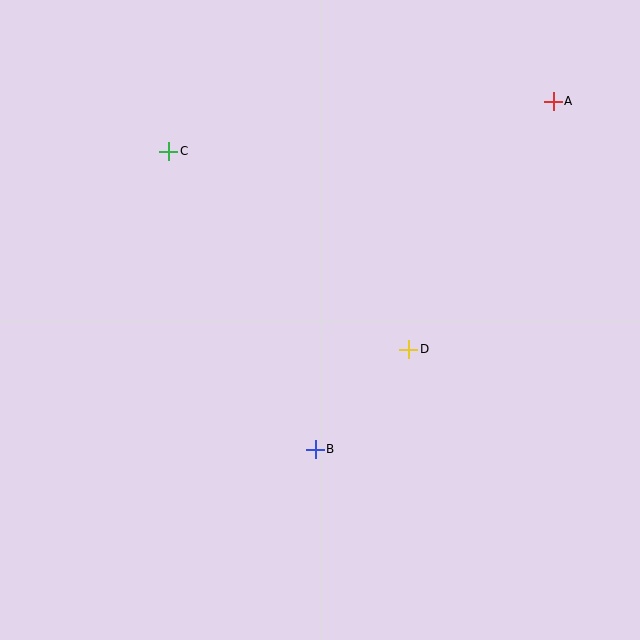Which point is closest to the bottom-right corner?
Point D is closest to the bottom-right corner.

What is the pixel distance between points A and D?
The distance between A and D is 287 pixels.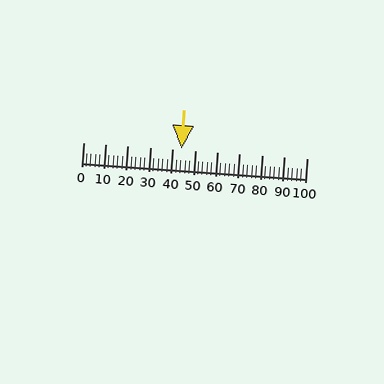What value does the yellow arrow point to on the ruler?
The yellow arrow points to approximately 44.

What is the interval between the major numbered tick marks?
The major tick marks are spaced 10 units apart.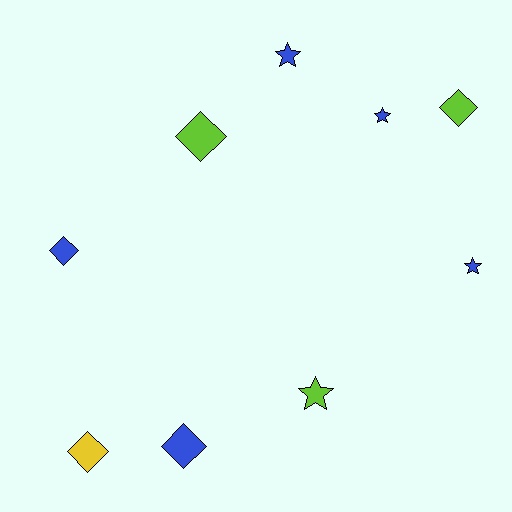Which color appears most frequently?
Blue, with 5 objects.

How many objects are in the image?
There are 9 objects.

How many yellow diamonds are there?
There is 1 yellow diamond.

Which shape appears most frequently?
Diamond, with 5 objects.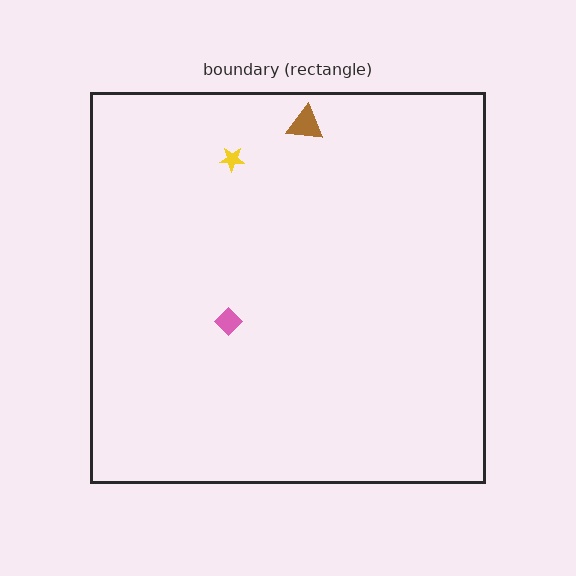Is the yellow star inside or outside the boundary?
Inside.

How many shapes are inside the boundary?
3 inside, 0 outside.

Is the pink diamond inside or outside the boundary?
Inside.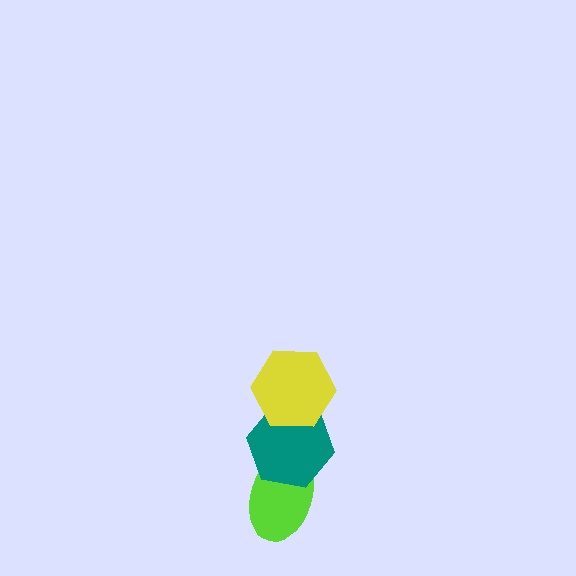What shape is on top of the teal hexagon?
The yellow hexagon is on top of the teal hexagon.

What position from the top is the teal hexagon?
The teal hexagon is 2nd from the top.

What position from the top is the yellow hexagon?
The yellow hexagon is 1st from the top.